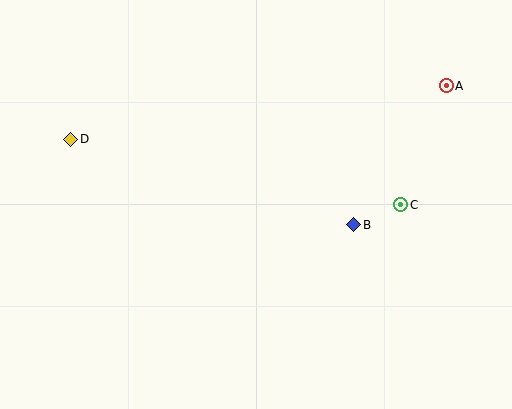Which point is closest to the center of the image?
Point B at (354, 225) is closest to the center.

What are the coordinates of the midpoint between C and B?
The midpoint between C and B is at (377, 215).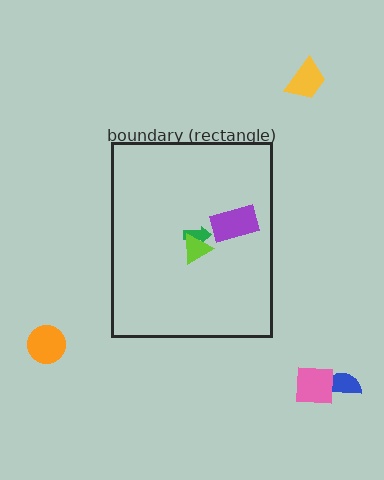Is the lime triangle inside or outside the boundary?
Inside.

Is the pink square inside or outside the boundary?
Outside.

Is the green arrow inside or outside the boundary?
Inside.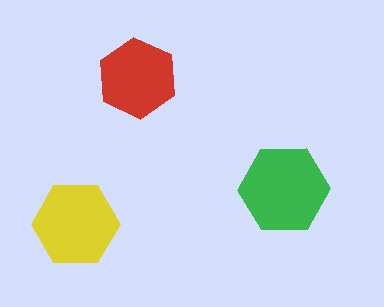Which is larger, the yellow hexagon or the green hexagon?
The green one.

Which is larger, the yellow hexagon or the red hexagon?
The yellow one.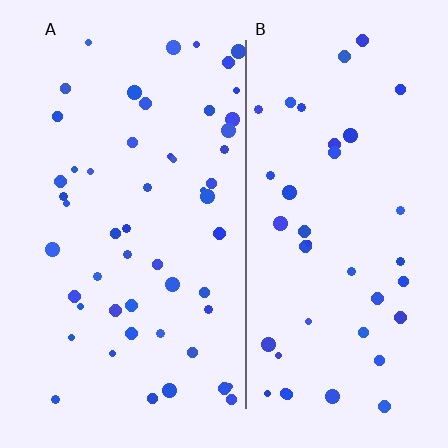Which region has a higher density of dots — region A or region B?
A (the left).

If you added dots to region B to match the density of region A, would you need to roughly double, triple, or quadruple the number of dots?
Approximately double.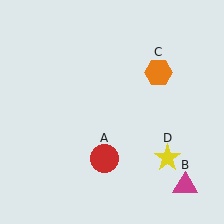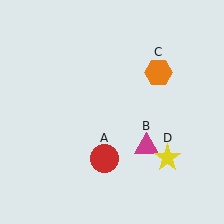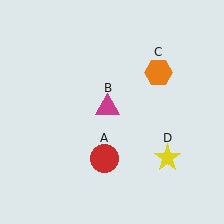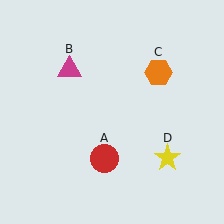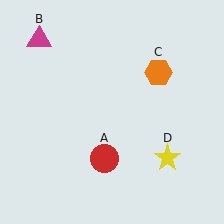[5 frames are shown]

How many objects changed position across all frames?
1 object changed position: magenta triangle (object B).